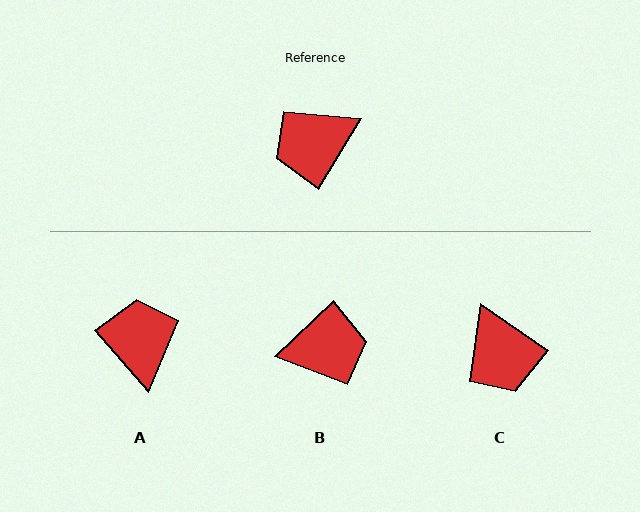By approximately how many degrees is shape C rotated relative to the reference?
Approximately 87 degrees counter-clockwise.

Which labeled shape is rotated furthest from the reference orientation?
B, about 165 degrees away.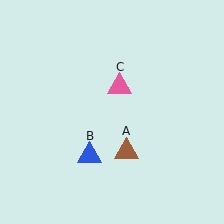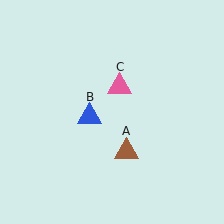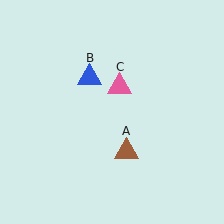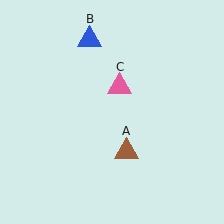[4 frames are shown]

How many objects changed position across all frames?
1 object changed position: blue triangle (object B).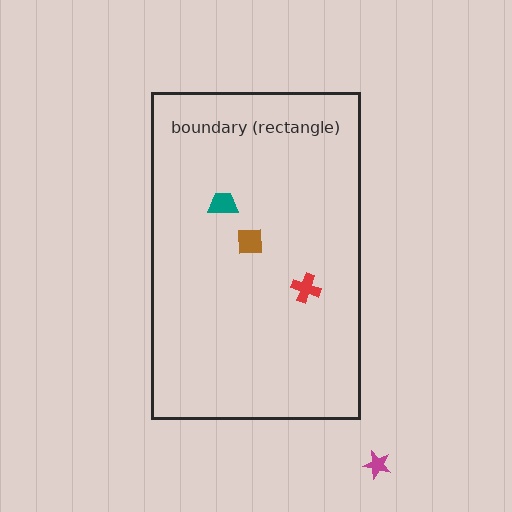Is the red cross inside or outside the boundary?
Inside.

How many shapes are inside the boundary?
3 inside, 1 outside.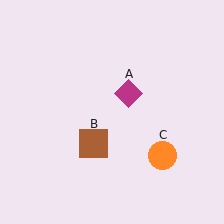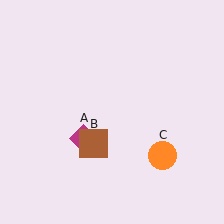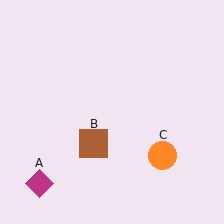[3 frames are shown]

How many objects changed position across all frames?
1 object changed position: magenta diamond (object A).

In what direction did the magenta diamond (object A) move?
The magenta diamond (object A) moved down and to the left.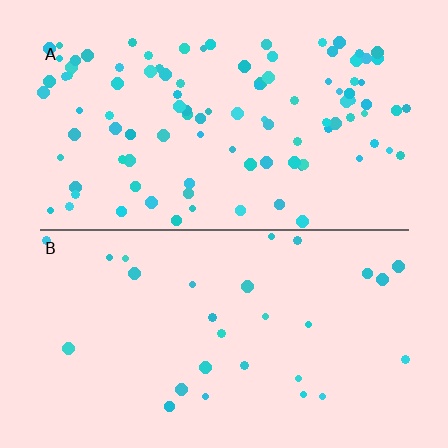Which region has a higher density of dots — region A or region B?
A (the top).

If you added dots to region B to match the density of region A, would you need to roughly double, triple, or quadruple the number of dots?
Approximately quadruple.